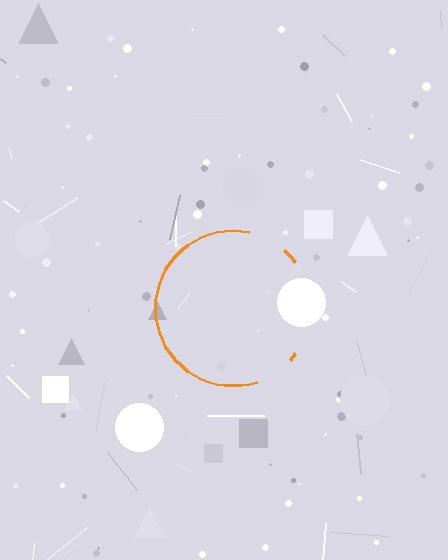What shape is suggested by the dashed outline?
The dashed outline suggests a circle.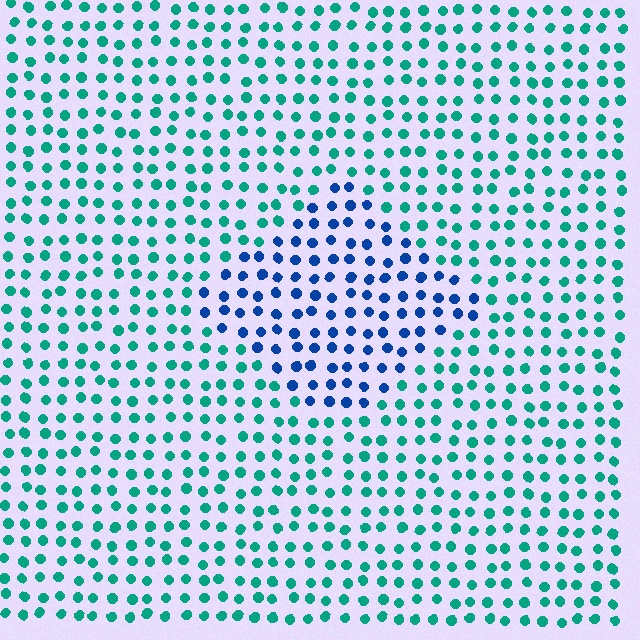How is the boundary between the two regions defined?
The boundary is defined purely by a slight shift in hue (about 50 degrees). Spacing, size, and orientation are identical on both sides.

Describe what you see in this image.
The image is filled with small teal elements in a uniform arrangement. A diamond-shaped region is visible where the elements are tinted to a slightly different hue, forming a subtle color boundary.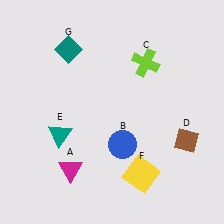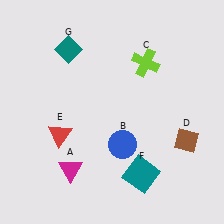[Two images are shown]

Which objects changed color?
E changed from teal to red. F changed from yellow to teal.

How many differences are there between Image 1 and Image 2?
There are 2 differences between the two images.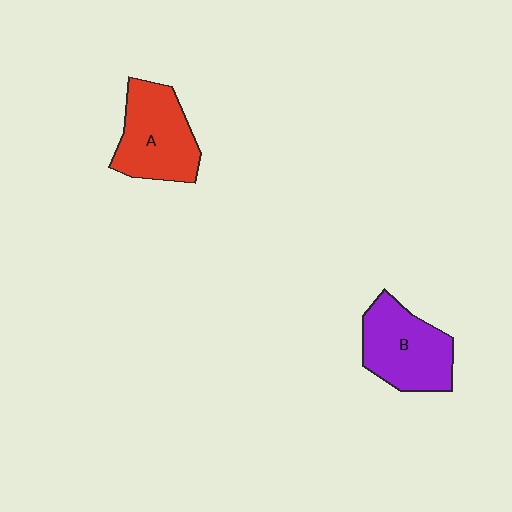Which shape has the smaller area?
Shape B (purple).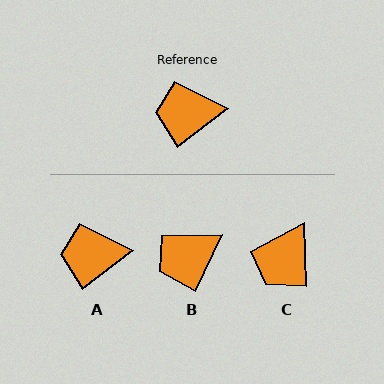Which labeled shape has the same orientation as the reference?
A.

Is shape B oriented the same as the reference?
No, it is off by about 28 degrees.